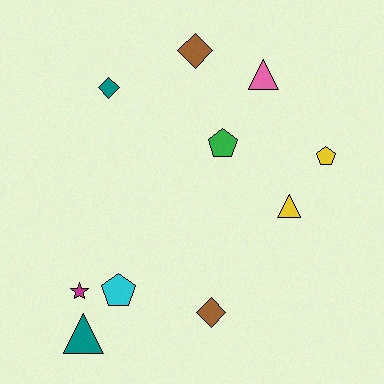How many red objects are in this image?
There are no red objects.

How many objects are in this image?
There are 10 objects.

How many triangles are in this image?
There are 3 triangles.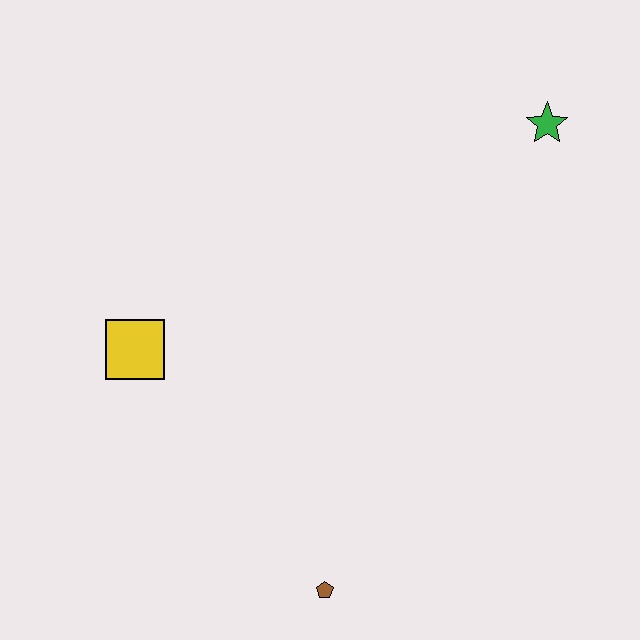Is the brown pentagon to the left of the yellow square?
No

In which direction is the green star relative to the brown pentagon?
The green star is above the brown pentagon.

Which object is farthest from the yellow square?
The green star is farthest from the yellow square.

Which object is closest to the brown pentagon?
The yellow square is closest to the brown pentagon.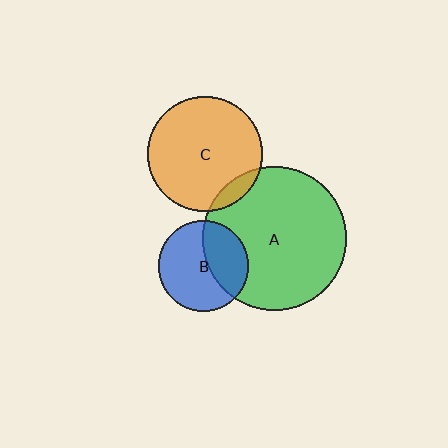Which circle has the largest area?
Circle A (green).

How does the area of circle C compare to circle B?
Approximately 1.6 times.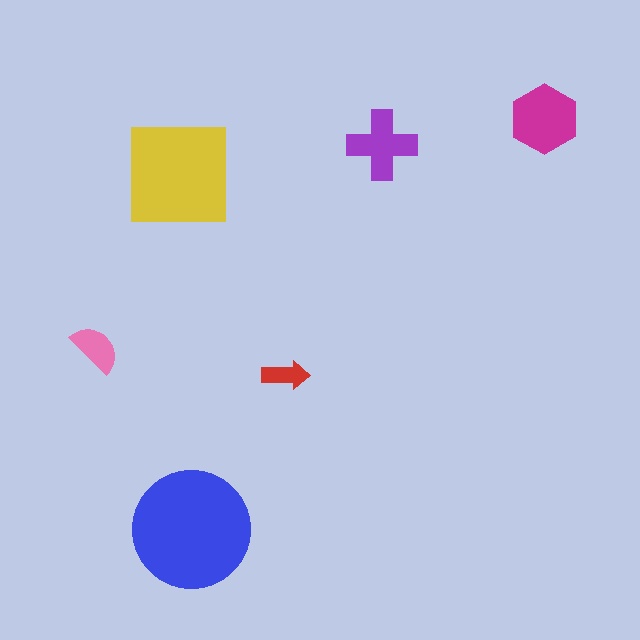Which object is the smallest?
The red arrow.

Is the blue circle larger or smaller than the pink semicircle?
Larger.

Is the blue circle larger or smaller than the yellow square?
Larger.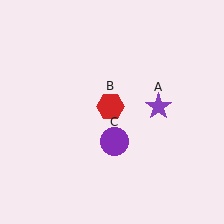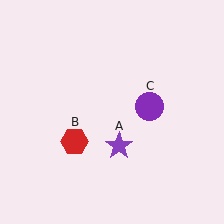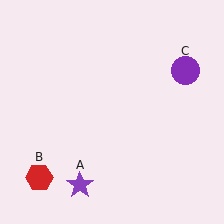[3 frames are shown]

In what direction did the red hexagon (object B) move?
The red hexagon (object B) moved down and to the left.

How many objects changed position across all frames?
3 objects changed position: purple star (object A), red hexagon (object B), purple circle (object C).